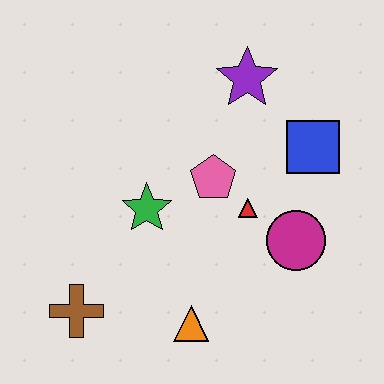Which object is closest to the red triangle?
The pink pentagon is closest to the red triangle.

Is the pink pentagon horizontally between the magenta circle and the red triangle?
No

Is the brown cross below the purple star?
Yes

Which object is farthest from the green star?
The blue square is farthest from the green star.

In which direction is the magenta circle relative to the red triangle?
The magenta circle is to the right of the red triangle.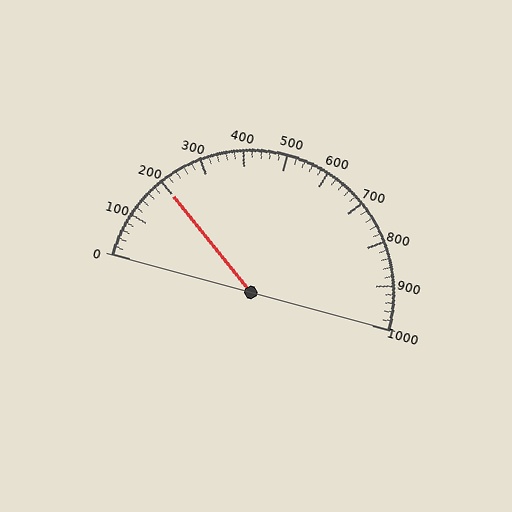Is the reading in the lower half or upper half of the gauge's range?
The reading is in the lower half of the range (0 to 1000).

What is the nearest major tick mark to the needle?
The nearest major tick mark is 200.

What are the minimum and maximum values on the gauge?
The gauge ranges from 0 to 1000.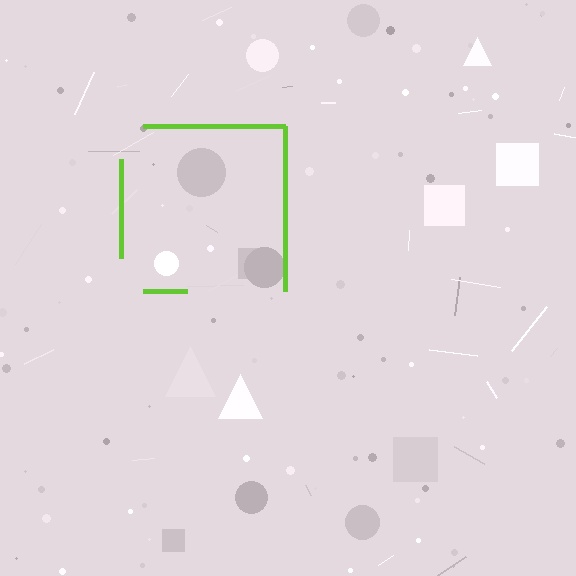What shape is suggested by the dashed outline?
The dashed outline suggests a square.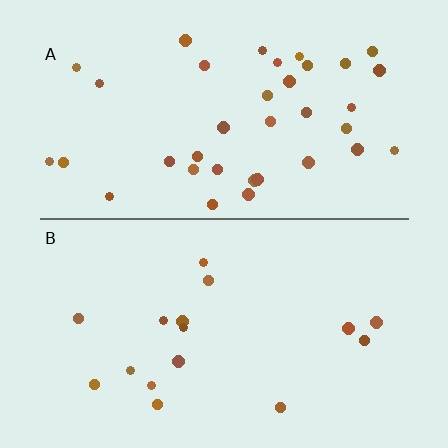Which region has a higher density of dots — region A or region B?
A (the top).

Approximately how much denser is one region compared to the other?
Approximately 2.3× — region A over region B.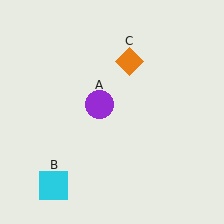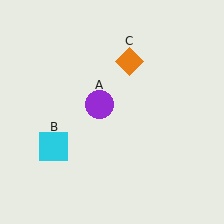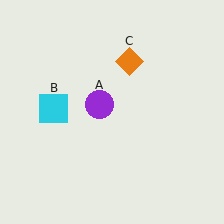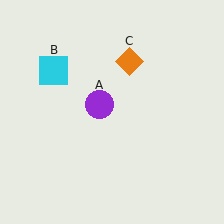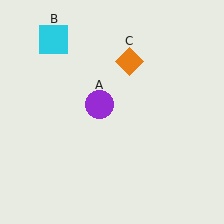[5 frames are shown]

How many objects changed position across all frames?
1 object changed position: cyan square (object B).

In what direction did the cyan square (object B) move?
The cyan square (object B) moved up.